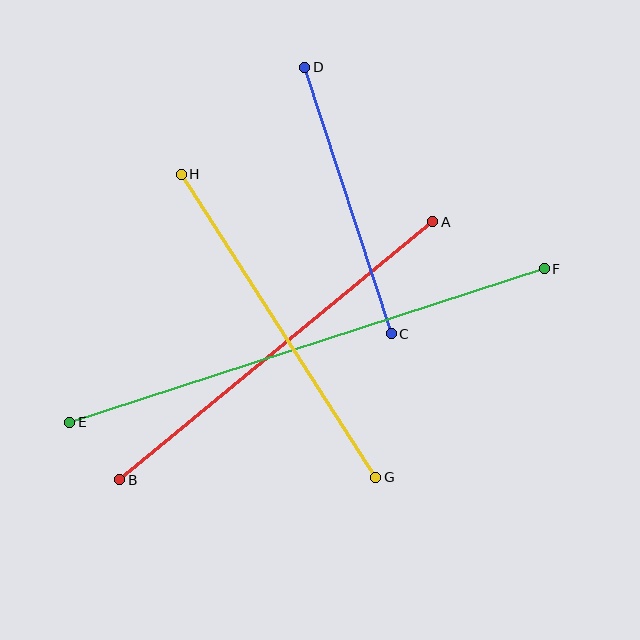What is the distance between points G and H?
The distance is approximately 360 pixels.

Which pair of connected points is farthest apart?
Points E and F are farthest apart.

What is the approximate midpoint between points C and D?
The midpoint is at approximately (348, 201) pixels.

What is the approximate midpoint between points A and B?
The midpoint is at approximately (276, 351) pixels.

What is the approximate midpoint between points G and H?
The midpoint is at approximately (279, 326) pixels.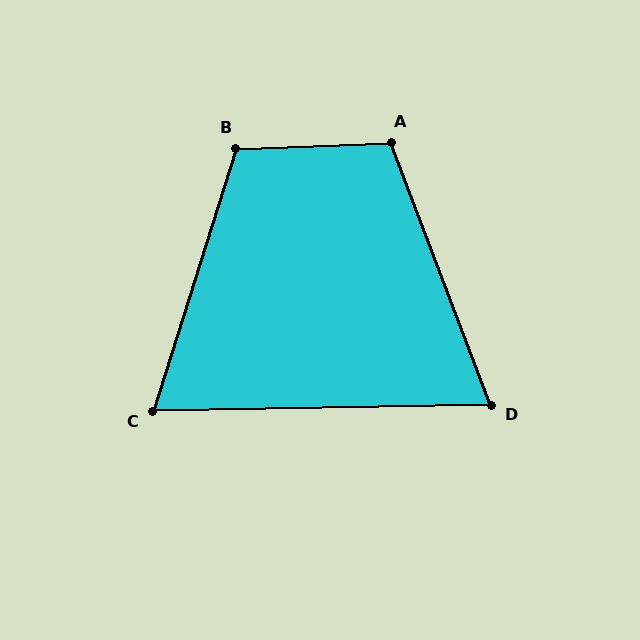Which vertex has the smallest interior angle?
D, at approximately 70 degrees.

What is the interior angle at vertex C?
Approximately 71 degrees (acute).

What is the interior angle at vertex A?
Approximately 109 degrees (obtuse).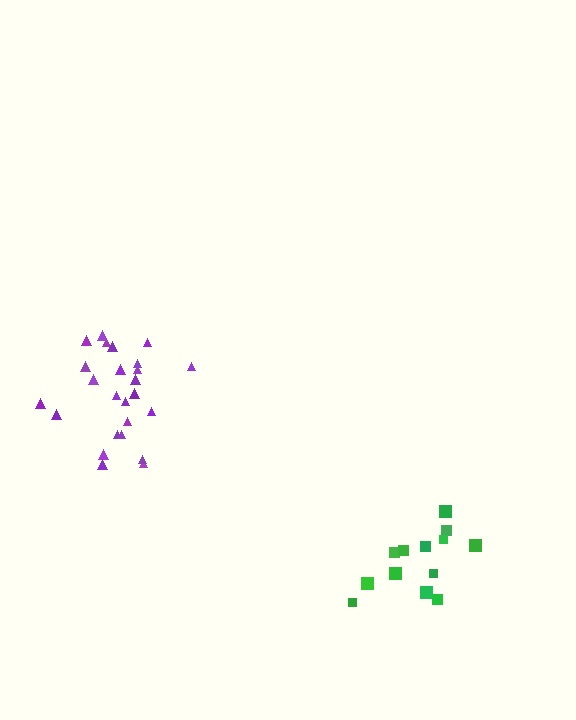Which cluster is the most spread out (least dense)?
Green.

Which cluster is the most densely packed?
Purple.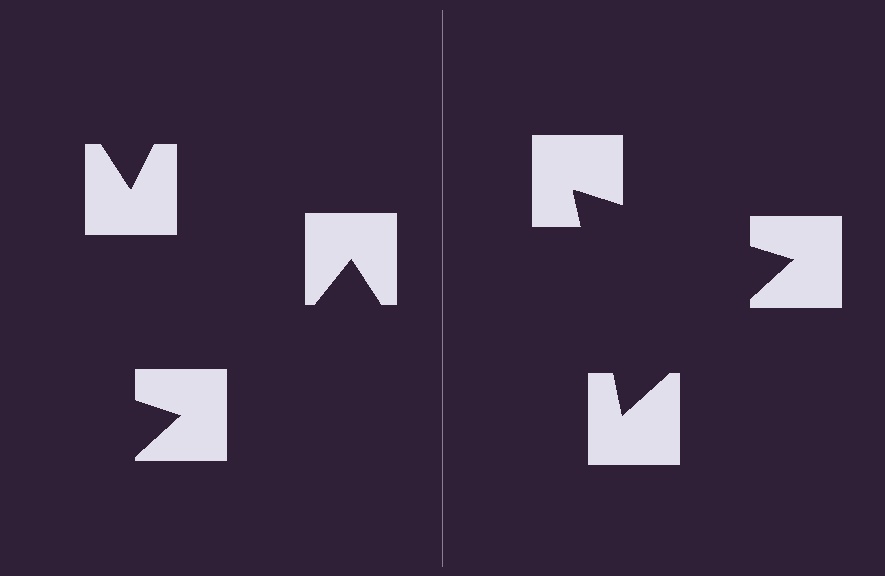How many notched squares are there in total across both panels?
6 — 3 on each side.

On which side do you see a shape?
An illusory triangle appears on the right side. On the left side the wedge cuts are rotated, so no coherent shape forms.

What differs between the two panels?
The notched squares are positioned identically on both sides; only the wedge orientations differ. On the right they align to a triangle; on the left they are misaligned.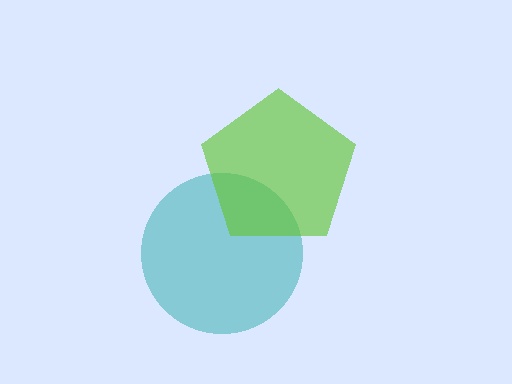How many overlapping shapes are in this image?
There are 2 overlapping shapes in the image.